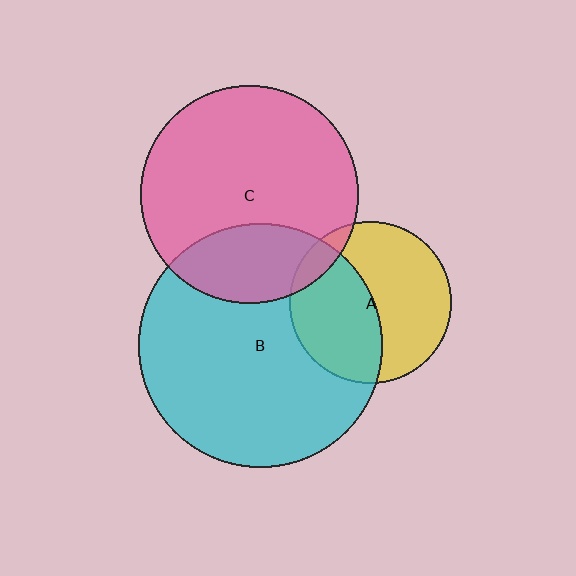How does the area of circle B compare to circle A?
Approximately 2.3 times.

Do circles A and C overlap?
Yes.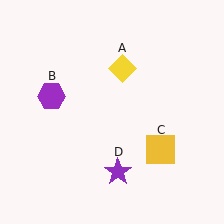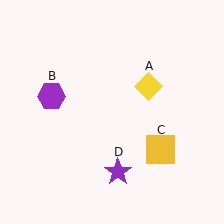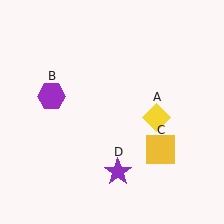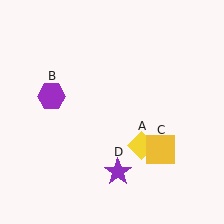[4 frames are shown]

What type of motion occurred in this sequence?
The yellow diamond (object A) rotated clockwise around the center of the scene.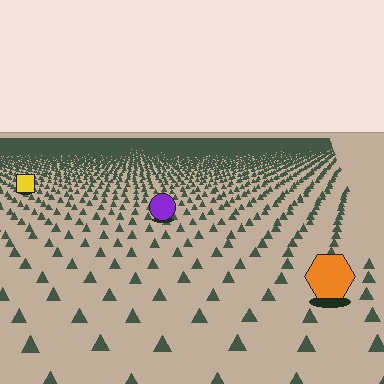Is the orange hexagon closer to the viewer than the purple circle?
Yes. The orange hexagon is closer — you can tell from the texture gradient: the ground texture is coarser near it.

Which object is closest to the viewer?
The orange hexagon is closest. The texture marks near it are larger and more spread out.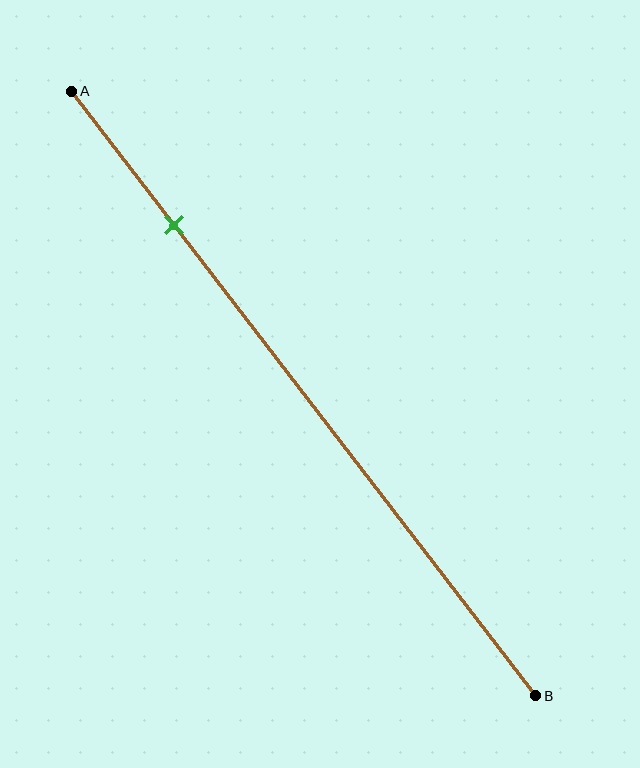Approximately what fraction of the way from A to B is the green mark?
The green mark is approximately 20% of the way from A to B.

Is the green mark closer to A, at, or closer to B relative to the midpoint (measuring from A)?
The green mark is closer to point A than the midpoint of segment AB.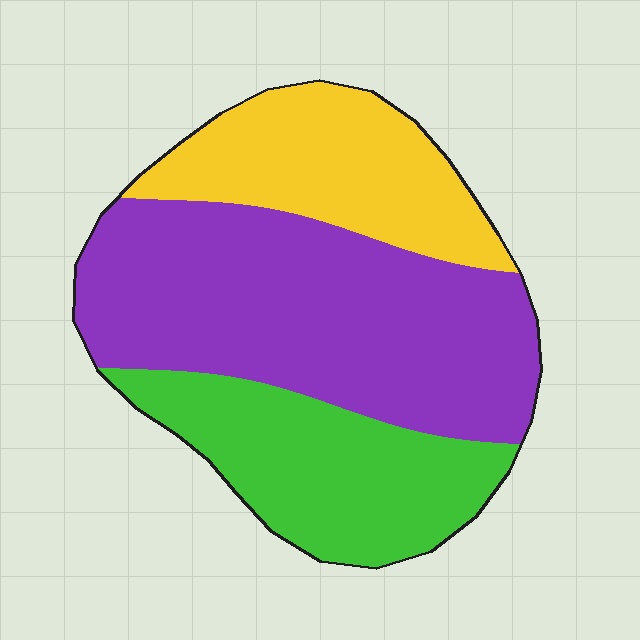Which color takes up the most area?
Purple, at roughly 50%.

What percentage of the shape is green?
Green takes up about one quarter (1/4) of the shape.